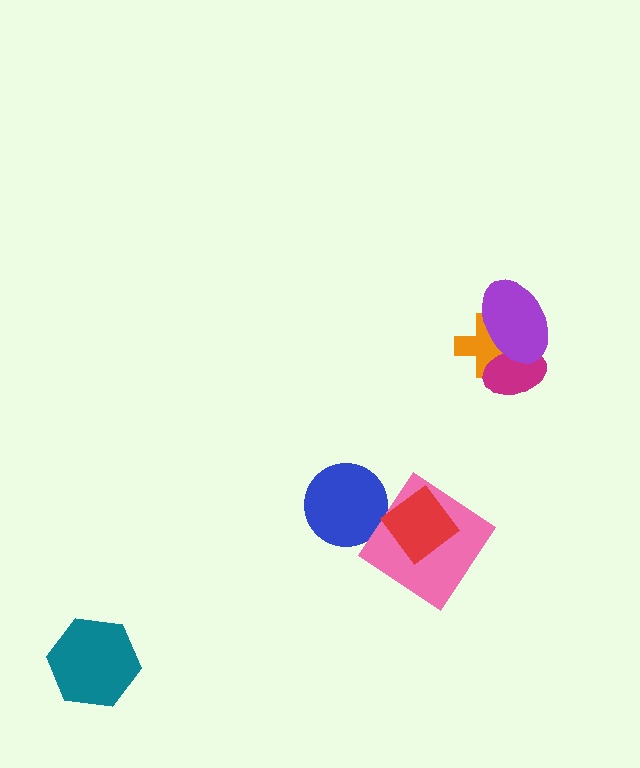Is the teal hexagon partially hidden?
No, no other shape covers it.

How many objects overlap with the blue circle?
0 objects overlap with the blue circle.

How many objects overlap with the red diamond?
1 object overlaps with the red diamond.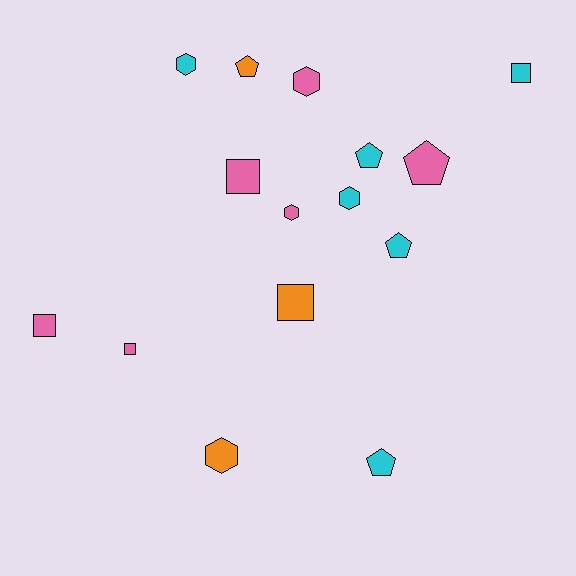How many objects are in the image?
There are 15 objects.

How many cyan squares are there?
There is 1 cyan square.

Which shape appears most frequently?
Hexagon, with 5 objects.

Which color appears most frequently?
Cyan, with 6 objects.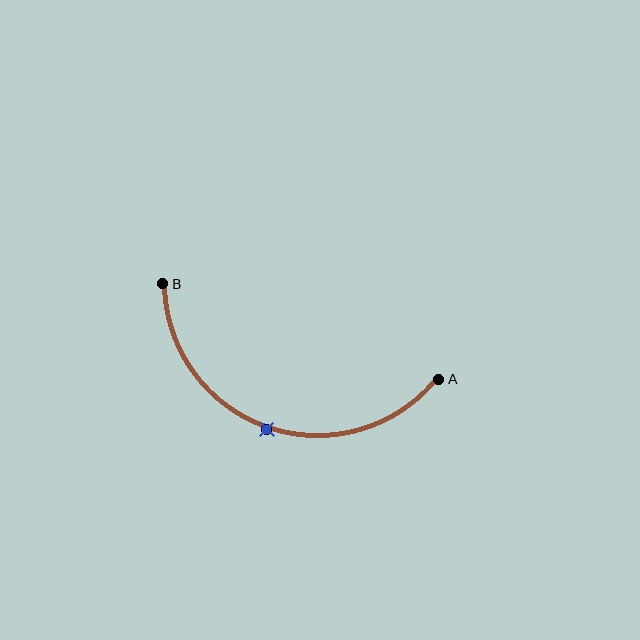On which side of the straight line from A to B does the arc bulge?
The arc bulges below the straight line connecting A and B.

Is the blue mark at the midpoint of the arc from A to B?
Yes. The blue mark lies on the arc at equal arc-length from both A and B — it is the arc midpoint.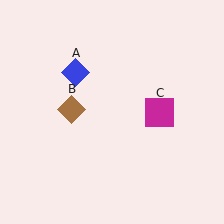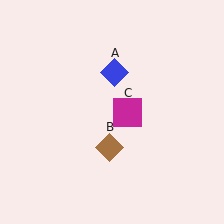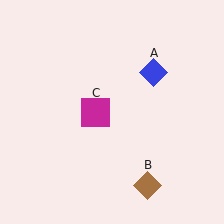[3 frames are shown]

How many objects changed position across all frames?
3 objects changed position: blue diamond (object A), brown diamond (object B), magenta square (object C).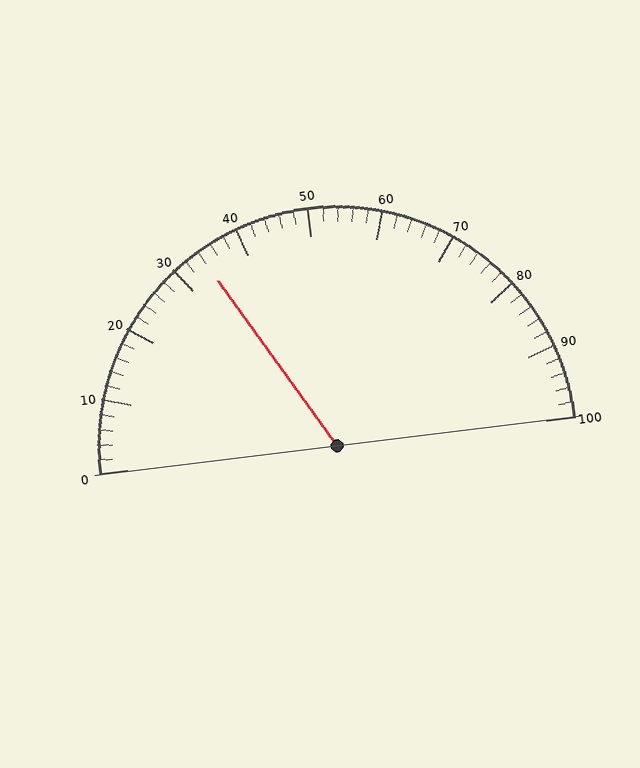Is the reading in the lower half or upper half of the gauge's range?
The reading is in the lower half of the range (0 to 100).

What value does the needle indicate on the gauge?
The needle indicates approximately 34.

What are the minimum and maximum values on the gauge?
The gauge ranges from 0 to 100.